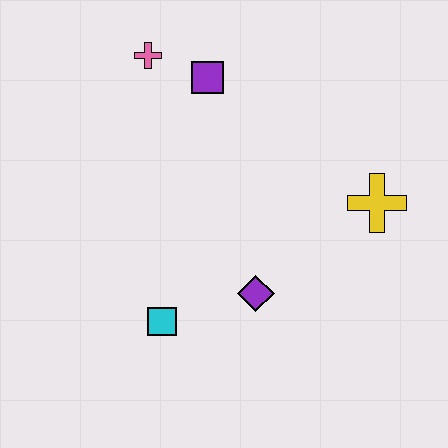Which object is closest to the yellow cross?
The purple diamond is closest to the yellow cross.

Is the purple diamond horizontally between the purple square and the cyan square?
No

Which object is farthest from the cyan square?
The pink cross is farthest from the cyan square.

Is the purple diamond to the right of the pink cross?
Yes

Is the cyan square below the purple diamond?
Yes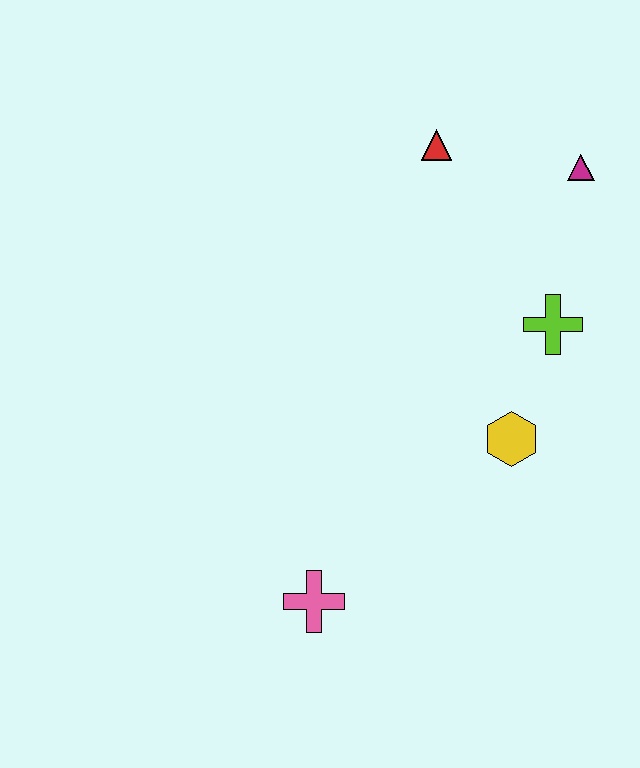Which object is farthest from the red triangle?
The pink cross is farthest from the red triangle.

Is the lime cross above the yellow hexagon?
Yes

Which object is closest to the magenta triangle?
The red triangle is closest to the magenta triangle.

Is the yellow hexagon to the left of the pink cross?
No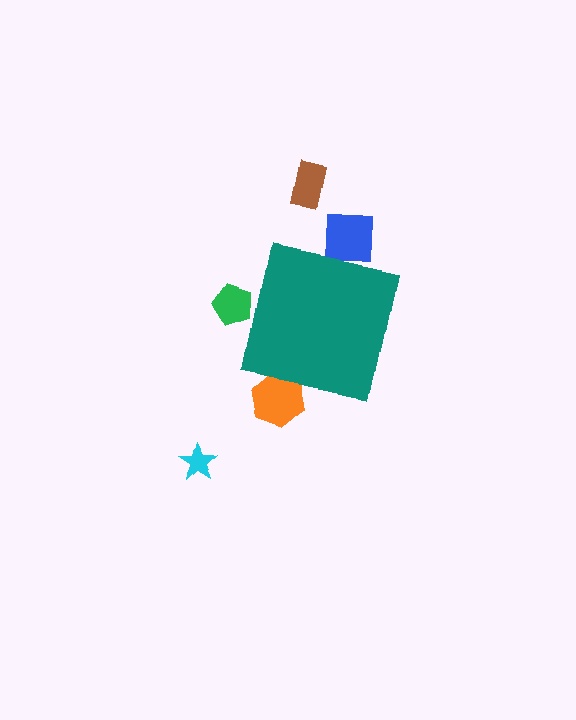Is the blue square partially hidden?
Yes, the blue square is partially hidden behind the teal square.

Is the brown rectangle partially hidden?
No, the brown rectangle is fully visible.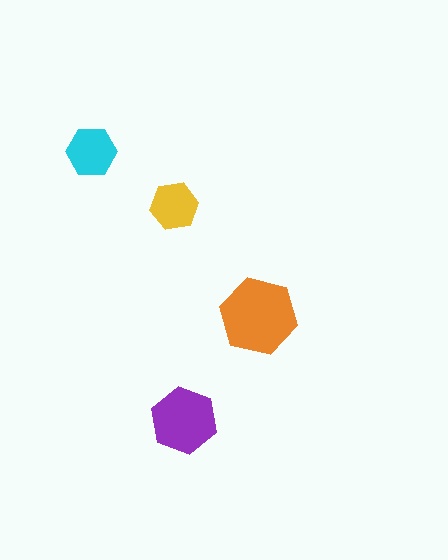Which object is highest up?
The cyan hexagon is topmost.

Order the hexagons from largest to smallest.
the orange one, the purple one, the cyan one, the yellow one.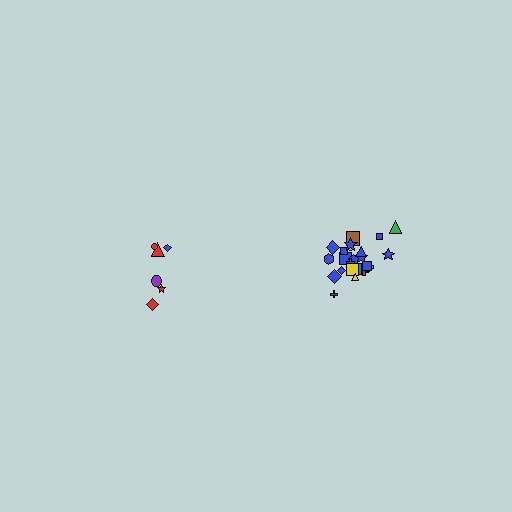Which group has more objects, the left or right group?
The right group.